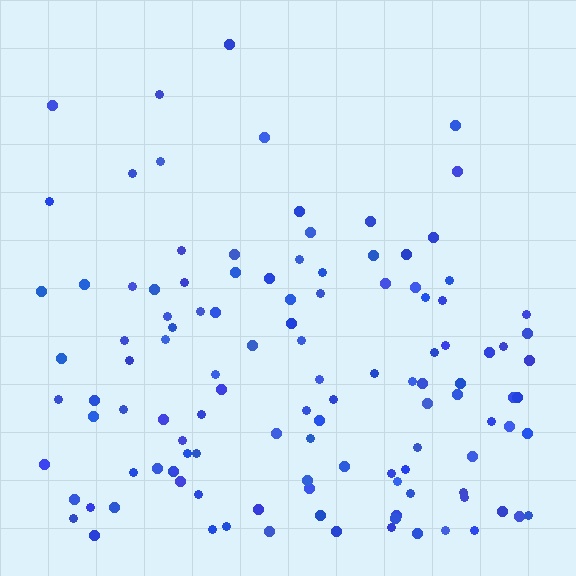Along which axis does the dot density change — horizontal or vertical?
Vertical.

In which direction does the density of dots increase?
From top to bottom, with the bottom side densest.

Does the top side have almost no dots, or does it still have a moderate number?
Still a moderate number, just noticeably fewer than the bottom.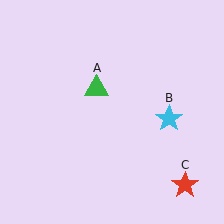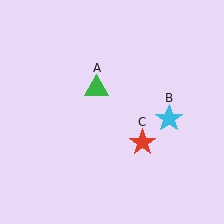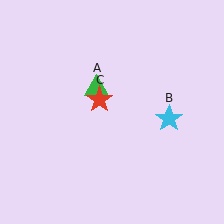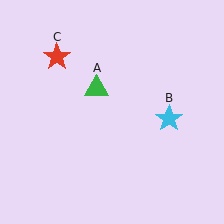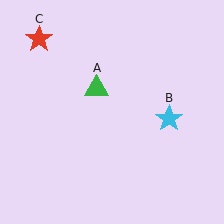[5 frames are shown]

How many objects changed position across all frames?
1 object changed position: red star (object C).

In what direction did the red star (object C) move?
The red star (object C) moved up and to the left.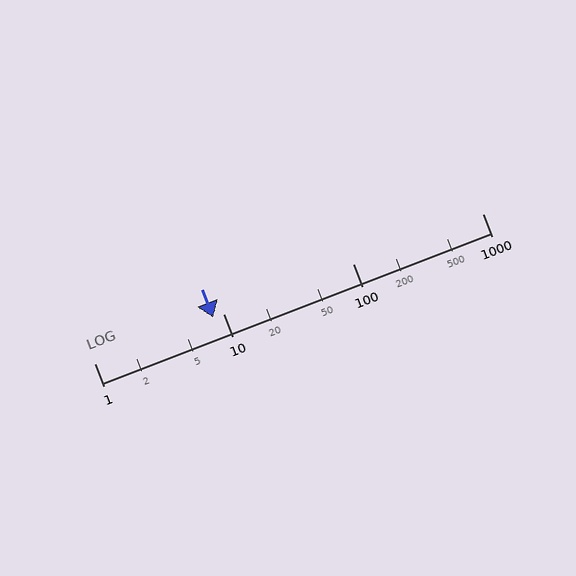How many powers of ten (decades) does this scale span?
The scale spans 3 decades, from 1 to 1000.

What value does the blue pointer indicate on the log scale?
The pointer indicates approximately 8.3.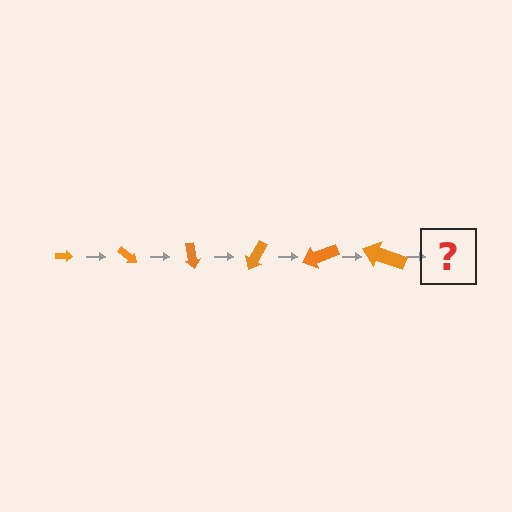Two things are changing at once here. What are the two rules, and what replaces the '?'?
The two rules are that the arrow grows larger each step and it rotates 40 degrees each step. The '?' should be an arrow, larger than the previous one and rotated 240 degrees from the start.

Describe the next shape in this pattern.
It should be an arrow, larger than the previous one and rotated 240 degrees from the start.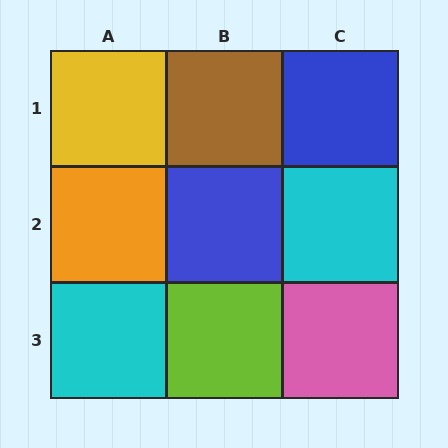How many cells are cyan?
2 cells are cyan.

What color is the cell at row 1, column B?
Brown.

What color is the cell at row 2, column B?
Blue.